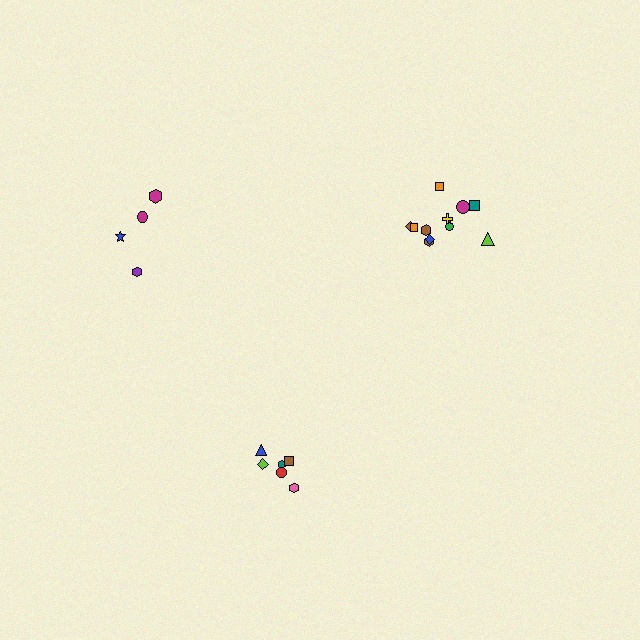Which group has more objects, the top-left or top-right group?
The top-right group.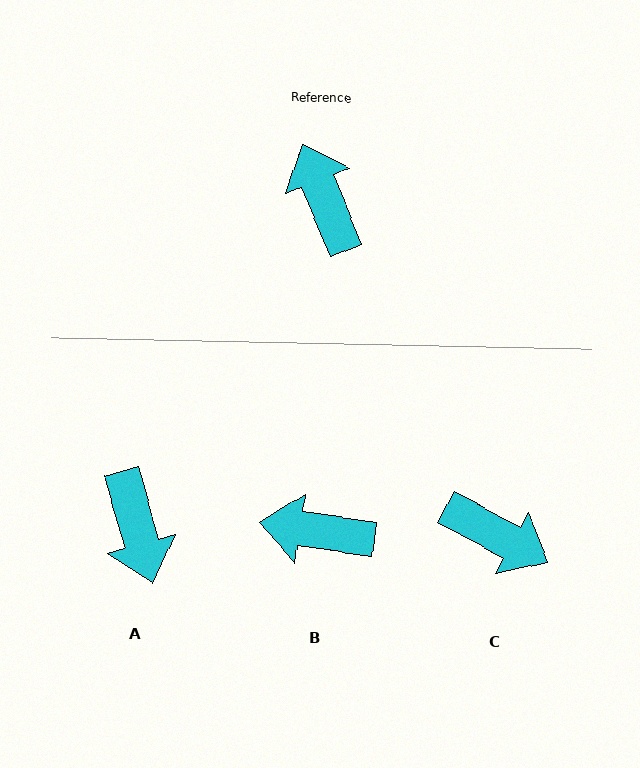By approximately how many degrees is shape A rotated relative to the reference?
Approximately 173 degrees counter-clockwise.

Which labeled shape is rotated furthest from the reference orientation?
A, about 173 degrees away.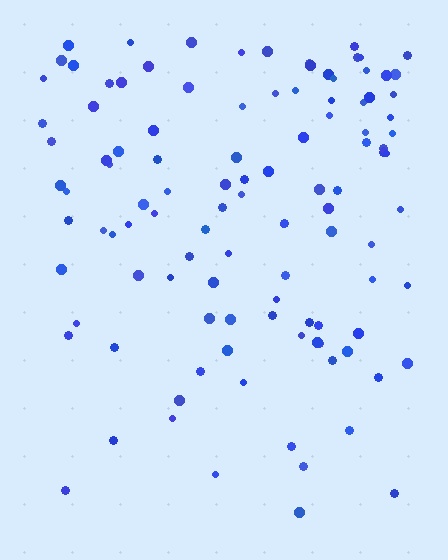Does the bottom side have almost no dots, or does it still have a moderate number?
Still a moderate number, just noticeably fewer than the top.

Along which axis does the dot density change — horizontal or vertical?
Vertical.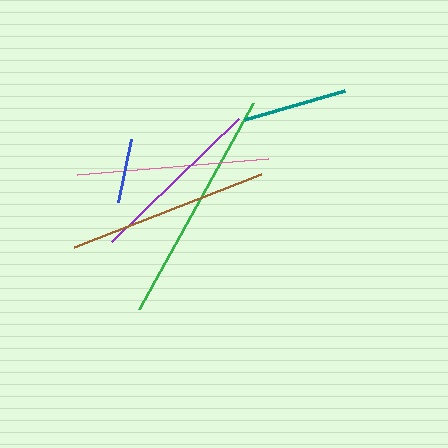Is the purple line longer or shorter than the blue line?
The purple line is longer than the blue line.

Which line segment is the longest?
The green line is the longest at approximately 235 pixels.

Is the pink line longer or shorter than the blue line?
The pink line is longer than the blue line.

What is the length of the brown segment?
The brown segment is approximately 201 pixels long.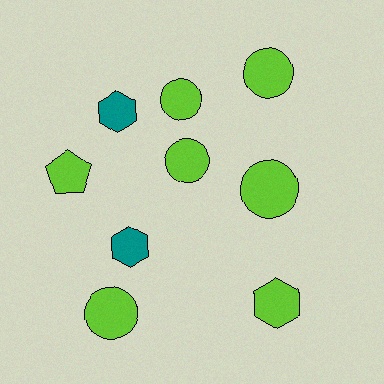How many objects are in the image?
There are 9 objects.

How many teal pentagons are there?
There are no teal pentagons.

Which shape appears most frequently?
Circle, with 5 objects.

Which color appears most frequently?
Lime, with 7 objects.